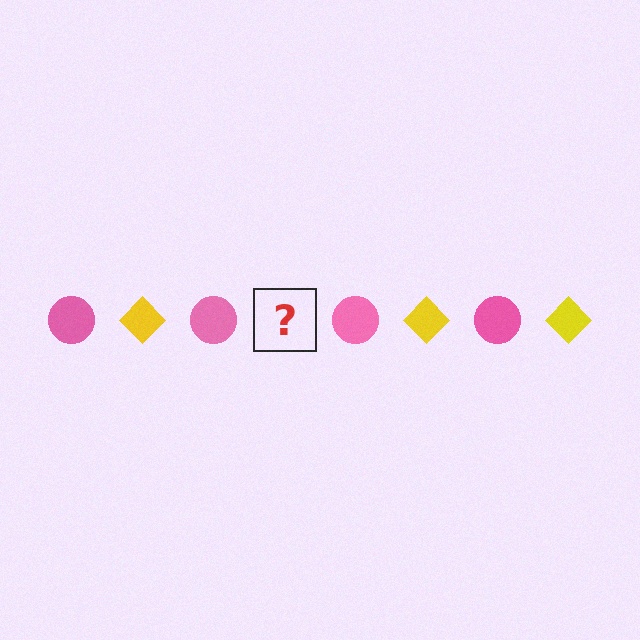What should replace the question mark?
The question mark should be replaced with a yellow diamond.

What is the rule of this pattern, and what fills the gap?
The rule is that the pattern alternates between pink circle and yellow diamond. The gap should be filled with a yellow diamond.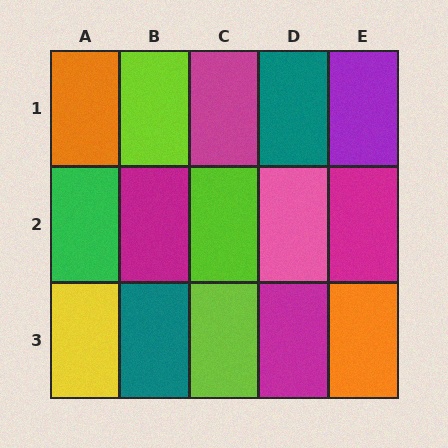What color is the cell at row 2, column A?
Green.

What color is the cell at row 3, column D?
Magenta.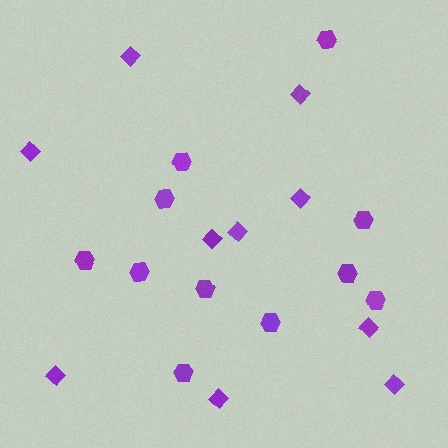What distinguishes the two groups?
There are 2 groups: one group of diamonds (10) and one group of hexagons (11).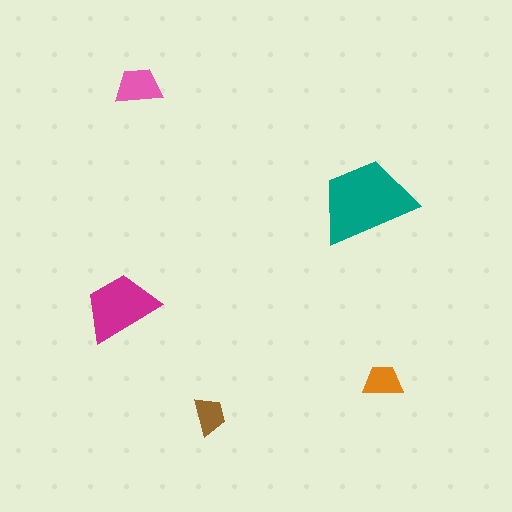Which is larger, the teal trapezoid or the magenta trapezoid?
The teal one.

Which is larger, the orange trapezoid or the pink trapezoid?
The pink one.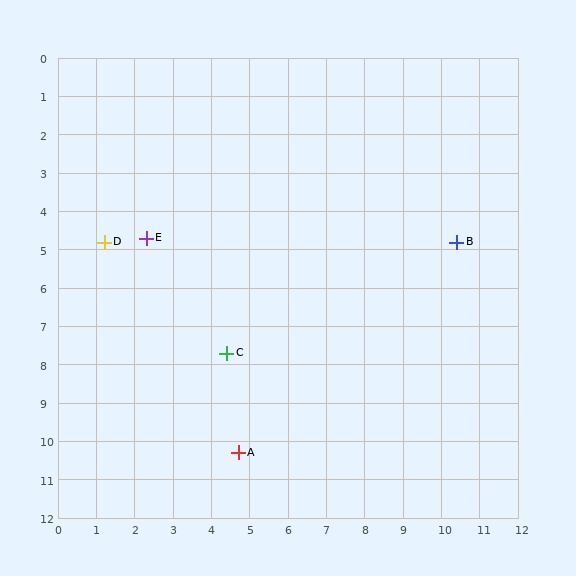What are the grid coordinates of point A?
Point A is at approximately (4.7, 10.3).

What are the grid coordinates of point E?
Point E is at approximately (2.3, 4.7).